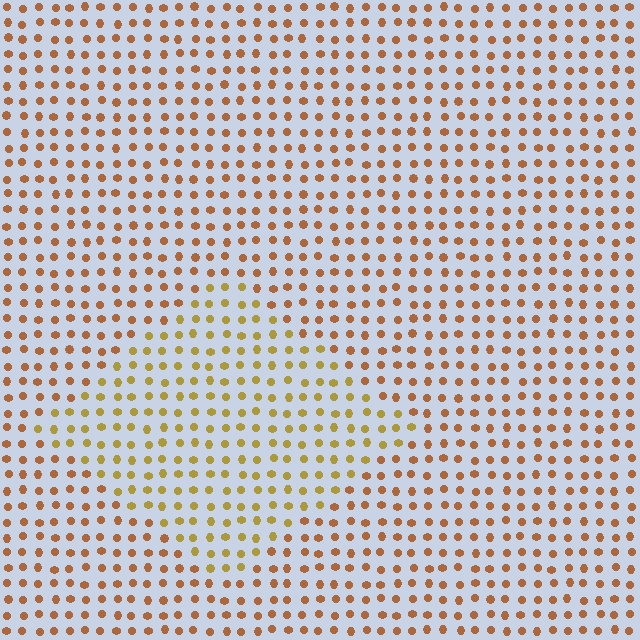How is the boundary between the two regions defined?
The boundary is defined purely by a slight shift in hue (about 28 degrees). Spacing, size, and orientation are identical on both sides.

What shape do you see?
I see a diamond.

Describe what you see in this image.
The image is filled with small brown elements in a uniform arrangement. A diamond-shaped region is visible where the elements are tinted to a slightly different hue, forming a subtle color boundary.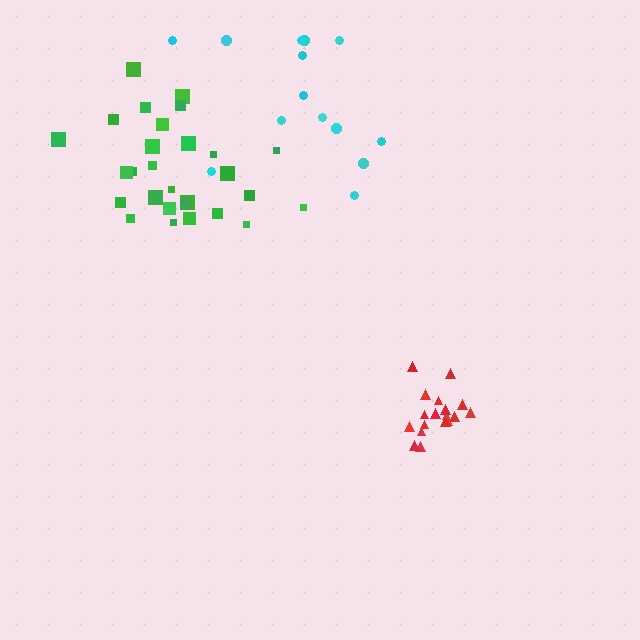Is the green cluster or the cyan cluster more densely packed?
Green.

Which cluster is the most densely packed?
Red.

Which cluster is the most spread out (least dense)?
Cyan.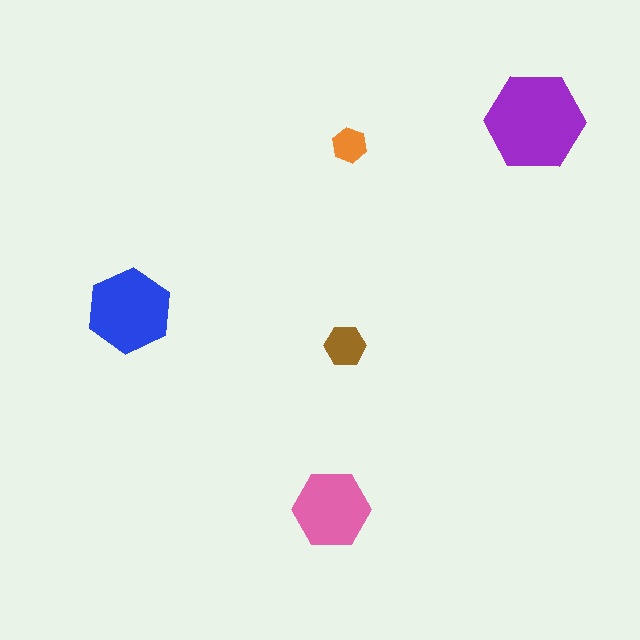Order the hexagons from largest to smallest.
the purple one, the blue one, the pink one, the brown one, the orange one.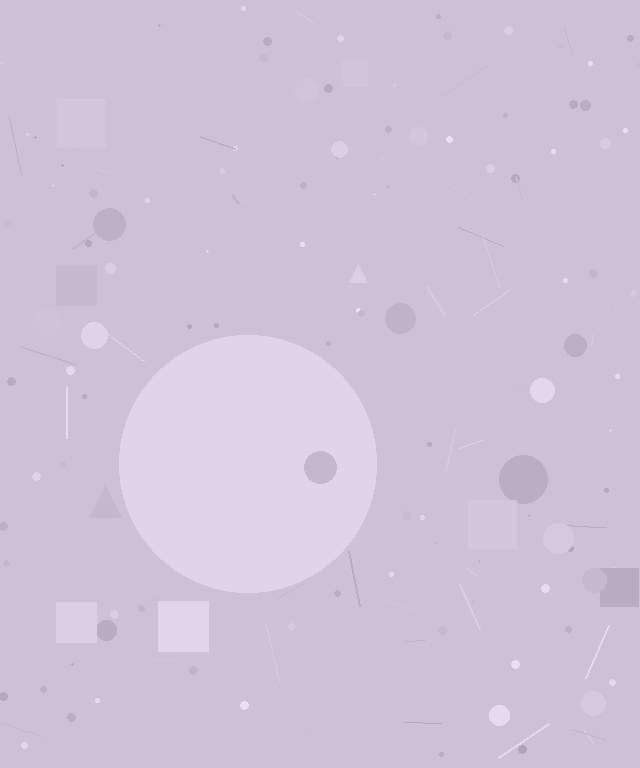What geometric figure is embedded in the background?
A circle is embedded in the background.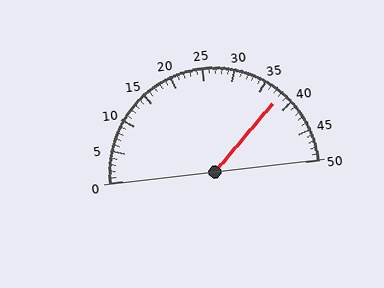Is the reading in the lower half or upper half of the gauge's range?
The reading is in the upper half of the range (0 to 50).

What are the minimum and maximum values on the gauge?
The gauge ranges from 0 to 50.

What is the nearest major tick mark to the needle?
The nearest major tick mark is 40.